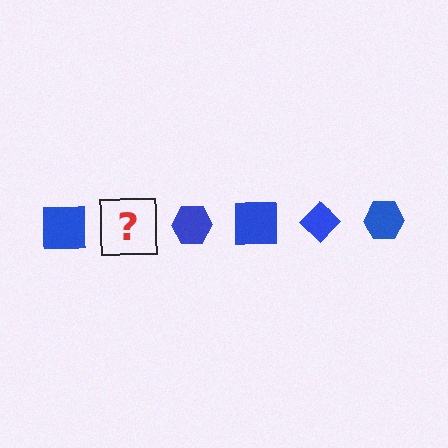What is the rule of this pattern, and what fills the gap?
The rule is that the pattern cycles through square, diamond, hexagon shapes in blue. The gap should be filled with a blue diamond.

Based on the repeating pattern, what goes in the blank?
The blank should be a blue diamond.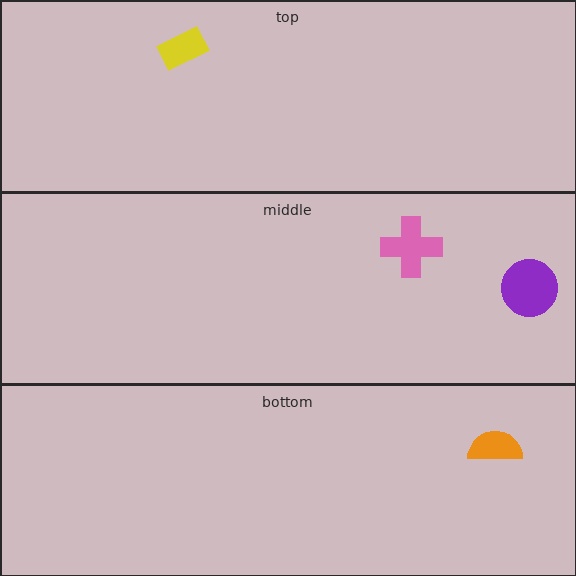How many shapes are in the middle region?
2.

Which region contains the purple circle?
The middle region.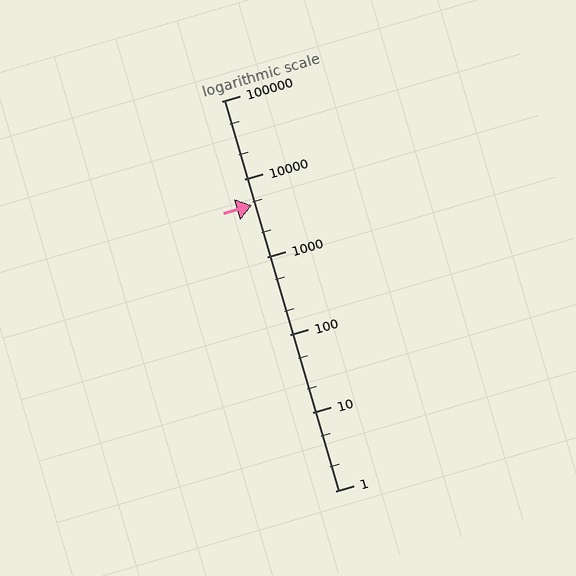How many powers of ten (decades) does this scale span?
The scale spans 5 decades, from 1 to 100000.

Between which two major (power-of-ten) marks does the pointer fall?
The pointer is between 1000 and 10000.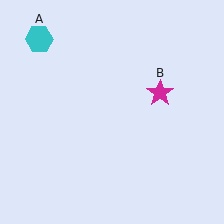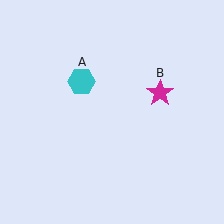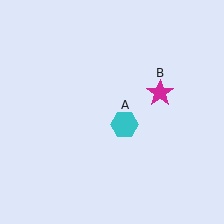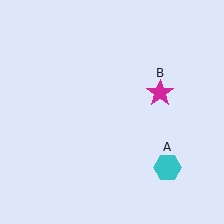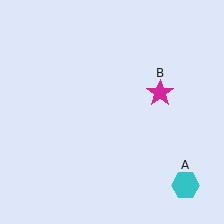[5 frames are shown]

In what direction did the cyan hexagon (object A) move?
The cyan hexagon (object A) moved down and to the right.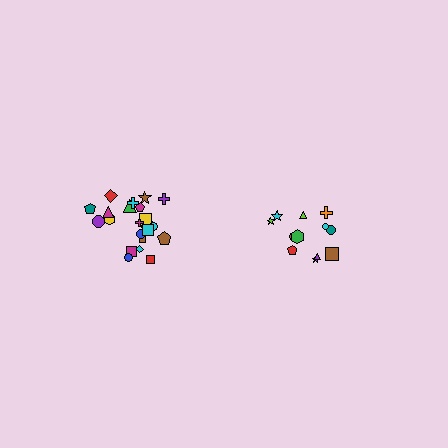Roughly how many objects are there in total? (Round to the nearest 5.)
Roughly 35 objects in total.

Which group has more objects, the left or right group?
The left group.